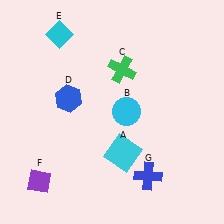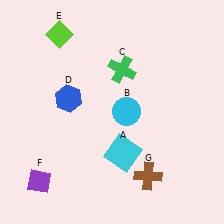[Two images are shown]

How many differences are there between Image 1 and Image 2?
There are 2 differences between the two images.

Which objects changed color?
E changed from cyan to lime. G changed from blue to brown.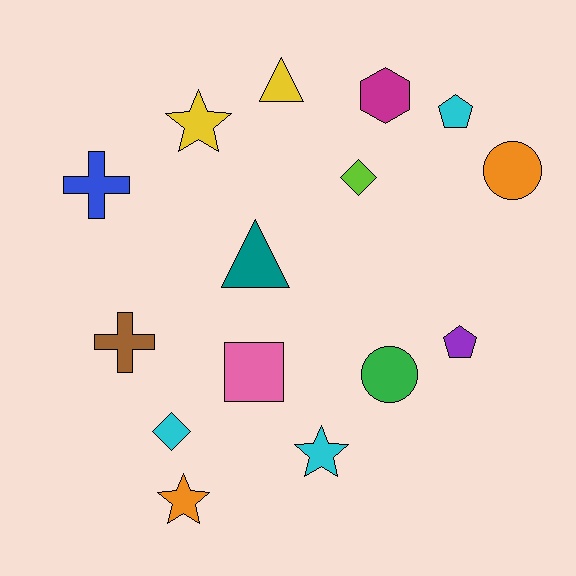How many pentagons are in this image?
There are 2 pentagons.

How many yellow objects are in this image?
There are 2 yellow objects.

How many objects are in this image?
There are 15 objects.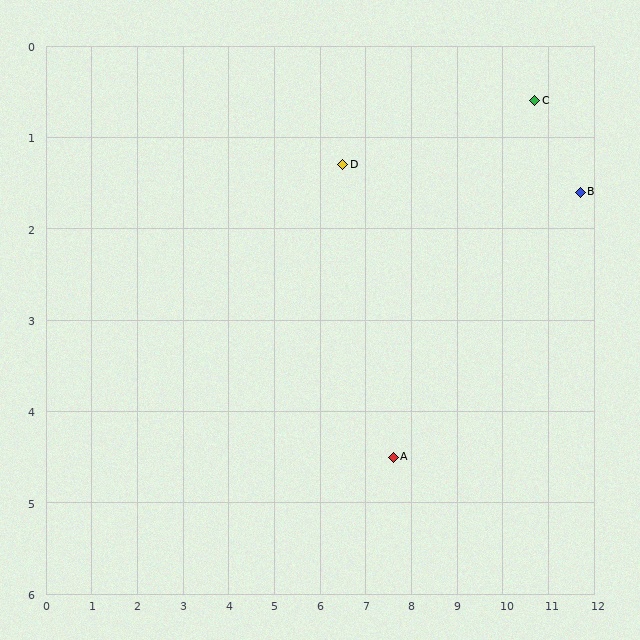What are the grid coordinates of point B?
Point B is at approximately (11.7, 1.6).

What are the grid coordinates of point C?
Point C is at approximately (10.7, 0.6).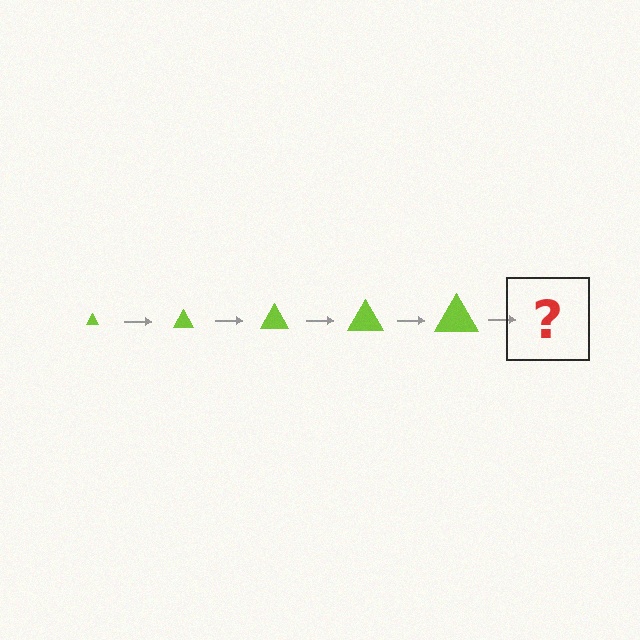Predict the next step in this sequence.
The next step is a lime triangle, larger than the previous one.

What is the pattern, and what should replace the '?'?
The pattern is that the triangle gets progressively larger each step. The '?' should be a lime triangle, larger than the previous one.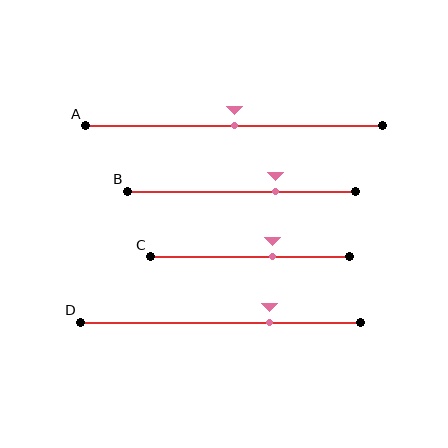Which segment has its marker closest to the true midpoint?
Segment A has its marker closest to the true midpoint.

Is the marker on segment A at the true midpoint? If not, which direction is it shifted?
Yes, the marker on segment A is at the true midpoint.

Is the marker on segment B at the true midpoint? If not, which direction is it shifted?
No, the marker on segment B is shifted to the right by about 15% of the segment length.